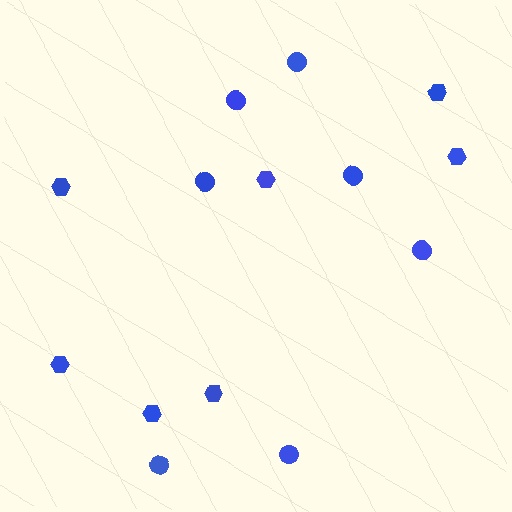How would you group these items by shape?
There are 2 groups: one group of hexagons (7) and one group of circles (7).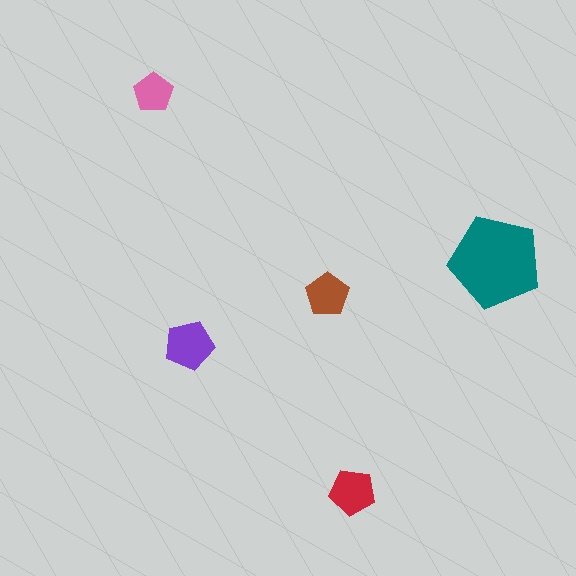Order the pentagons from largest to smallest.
the teal one, the purple one, the red one, the brown one, the pink one.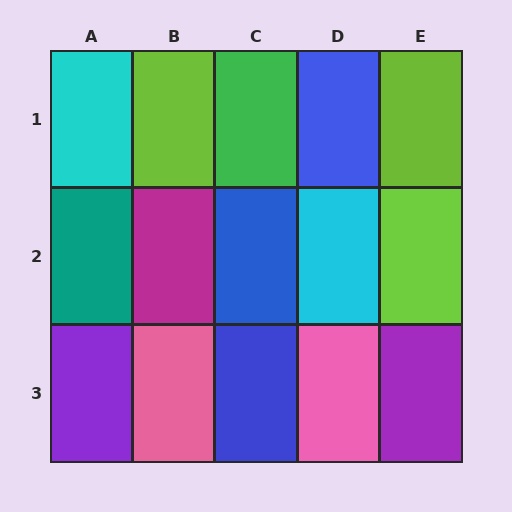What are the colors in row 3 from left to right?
Purple, pink, blue, pink, purple.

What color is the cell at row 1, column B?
Lime.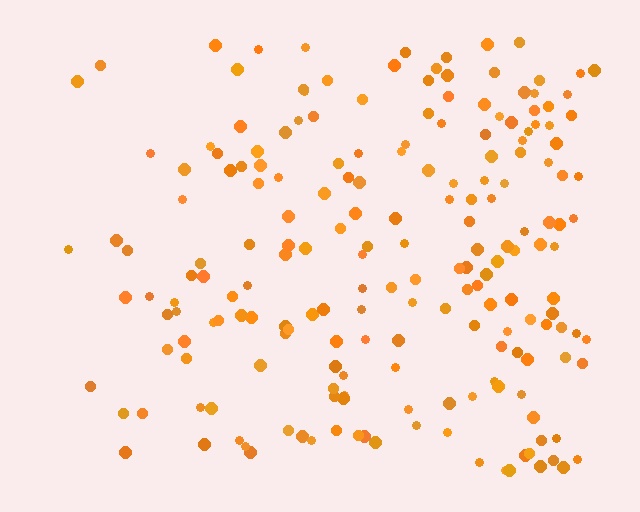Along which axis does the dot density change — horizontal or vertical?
Horizontal.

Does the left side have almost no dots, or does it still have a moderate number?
Still a moderate number, just noticeably fewer than the right.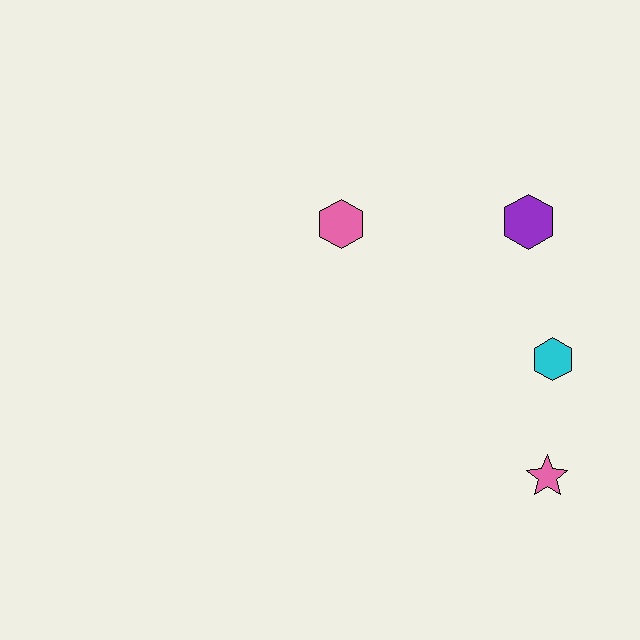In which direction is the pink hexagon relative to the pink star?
The pink hexagon is above the pink star.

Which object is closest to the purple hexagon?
The cyan hexagon is closest to the purple hexagon.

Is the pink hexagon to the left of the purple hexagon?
Yes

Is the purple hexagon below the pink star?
No